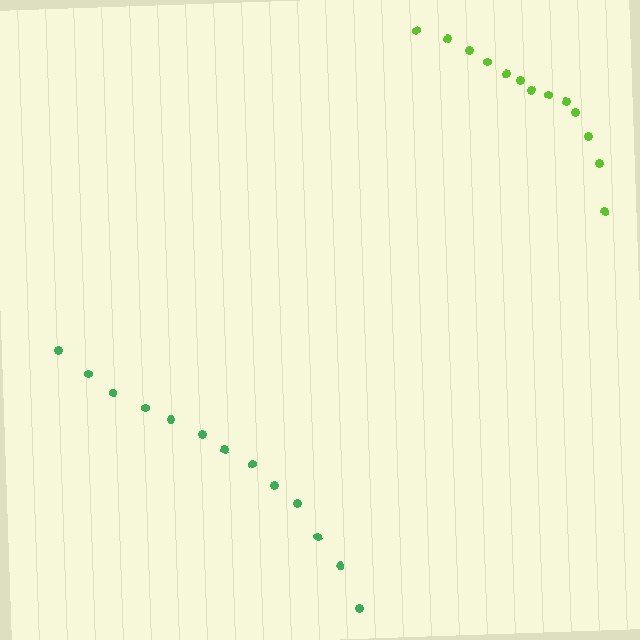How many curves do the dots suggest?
There are 2 distinct paths.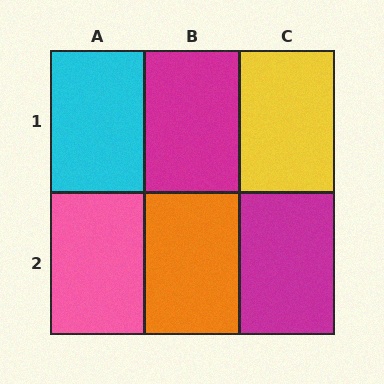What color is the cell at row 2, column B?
Orange.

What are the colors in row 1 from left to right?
Cyan, magenta, yellow.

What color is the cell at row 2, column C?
Magenta.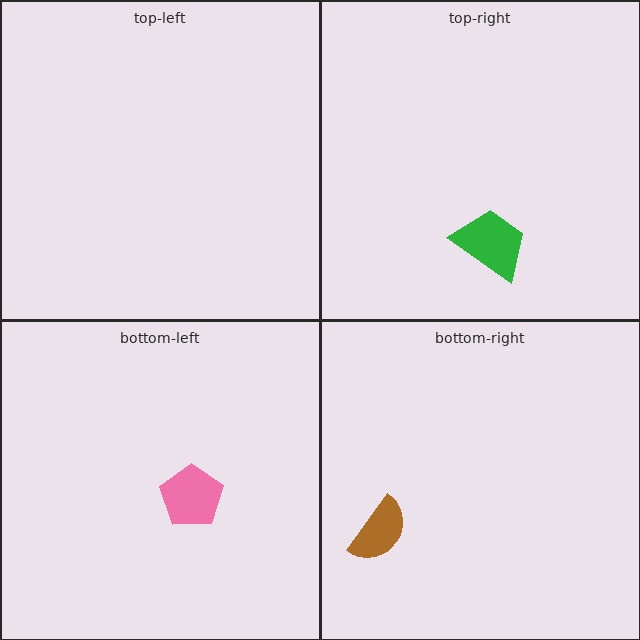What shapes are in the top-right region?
The green trapezoid.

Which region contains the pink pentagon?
The bottom-left region.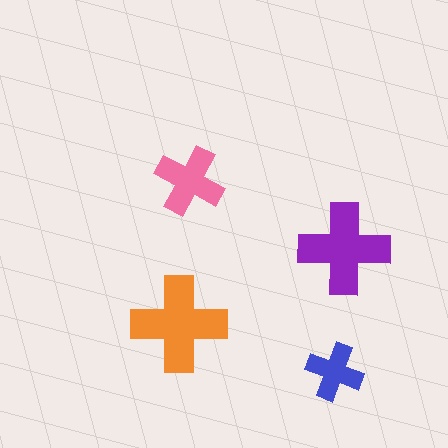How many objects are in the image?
There are 4 objects in the image.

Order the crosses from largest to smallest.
the orange one, the purple one, the pink one, the blue one.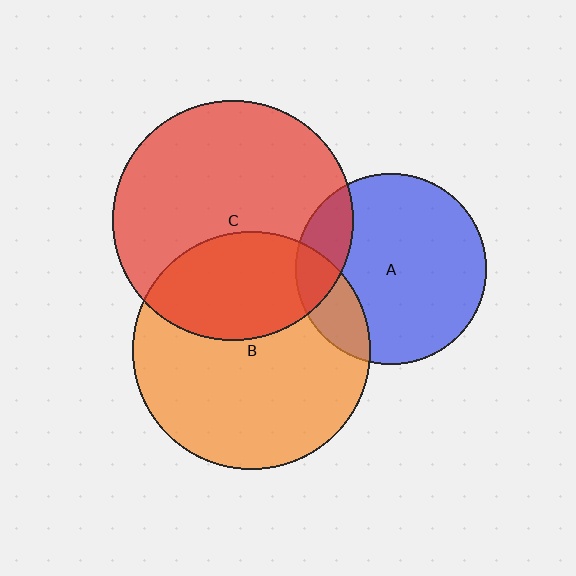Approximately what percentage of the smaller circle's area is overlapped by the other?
Approximately 15%.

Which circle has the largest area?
Circle C (red).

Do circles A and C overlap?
Yes.